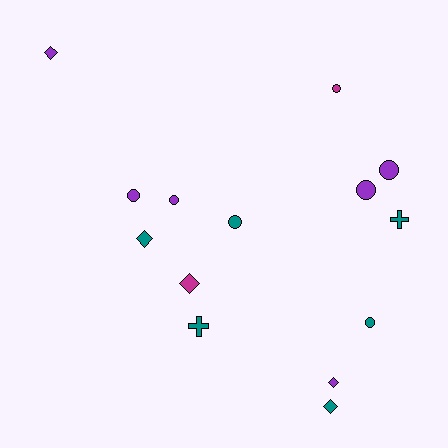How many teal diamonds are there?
There are 2 teal diamonds.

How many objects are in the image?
There are 14 objects.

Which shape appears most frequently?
Circle, with 7 objects.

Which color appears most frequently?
Purple, with 6 objects.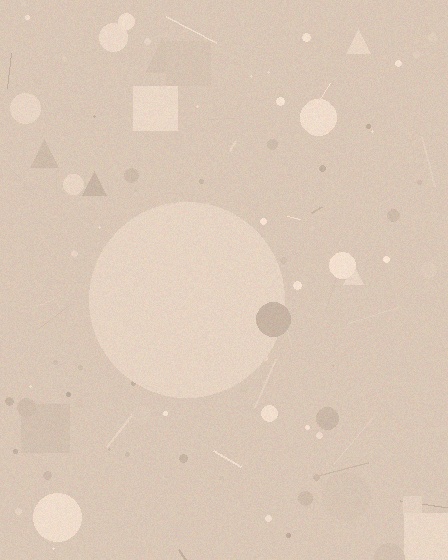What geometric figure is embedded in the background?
A circle is embedded in the background.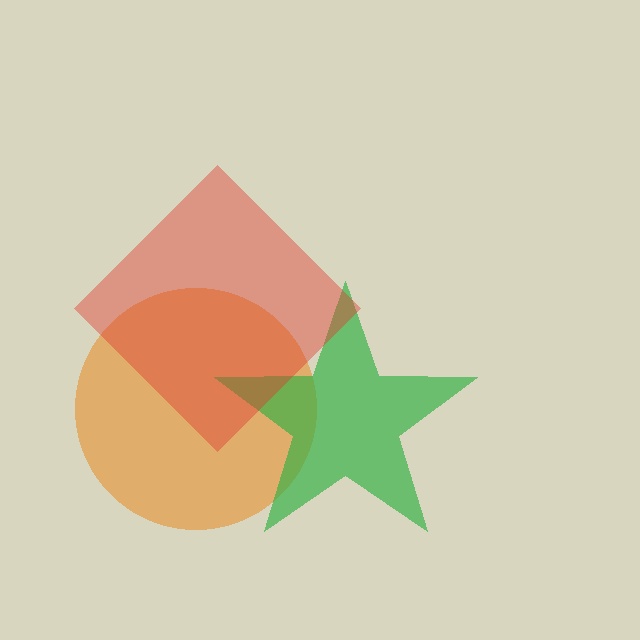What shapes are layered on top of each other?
The layered shapes are: an orange circle, a green star, a red diamond.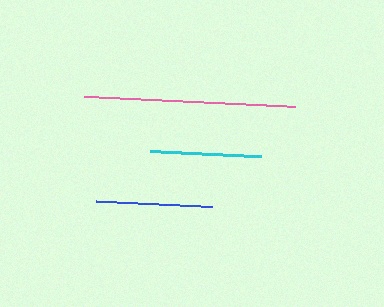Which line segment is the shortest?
The cyan line is the shortest at approximately 112 pixels.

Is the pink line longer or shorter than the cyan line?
The pink line is longer than the cyan line.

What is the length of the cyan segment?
The cyan segment is approximately 112 pixels long.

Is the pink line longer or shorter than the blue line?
The pink line is longer than the blue line.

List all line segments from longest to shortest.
From longest to shortest: pink, blue, cyan.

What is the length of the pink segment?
The pink segment is approximately 213 pixels long.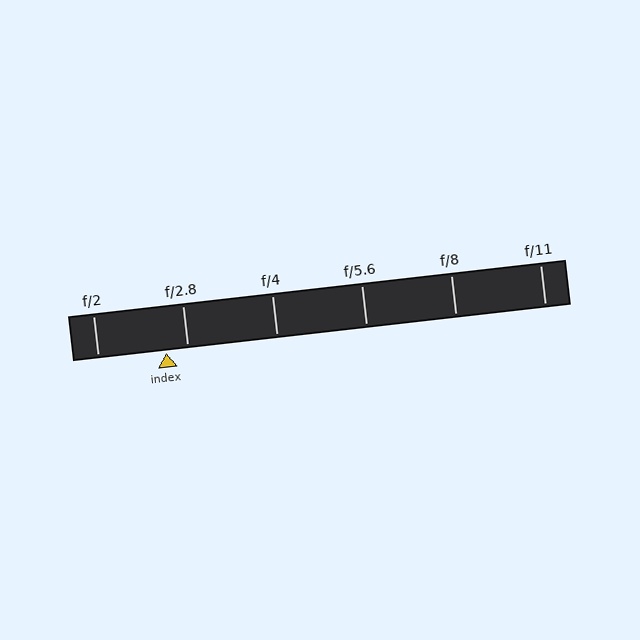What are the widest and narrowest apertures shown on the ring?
The widest aperture shown is f/2 and the narrowest is f/11.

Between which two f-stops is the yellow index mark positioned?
The index mark is between f/2 and f/2.8.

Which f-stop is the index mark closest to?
The index mark is closest to f/2.8.